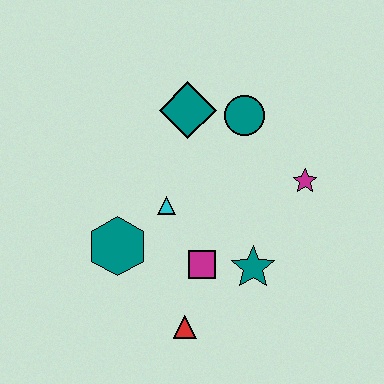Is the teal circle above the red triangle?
Yes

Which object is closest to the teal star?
The magenta square is closest to the teal star.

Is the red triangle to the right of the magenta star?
No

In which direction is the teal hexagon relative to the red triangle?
The teal hexagon is above the red triangle.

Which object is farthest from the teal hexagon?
The magenta star is farthest from the teal hexagon.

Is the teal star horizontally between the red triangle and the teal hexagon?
No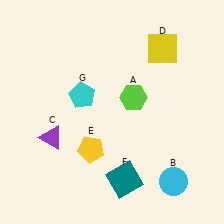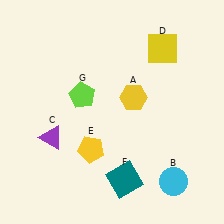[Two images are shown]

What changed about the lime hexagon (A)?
In Image 1, A is lime. In Image 2, it changed to yellow.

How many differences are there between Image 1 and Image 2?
There are 2 differences between the two images.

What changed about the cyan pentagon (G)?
In Image 1, G is cyan. In Image 2, it changed to lime.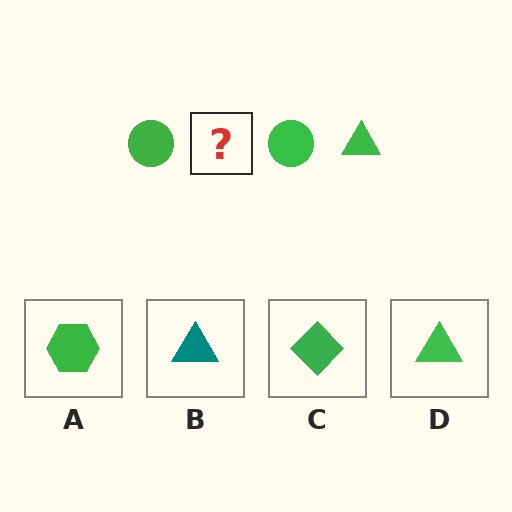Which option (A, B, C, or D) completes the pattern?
D.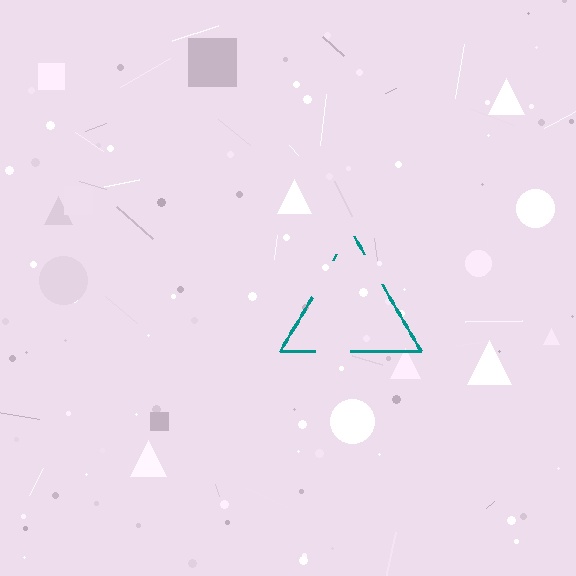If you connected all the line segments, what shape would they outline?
They would outline a triangle.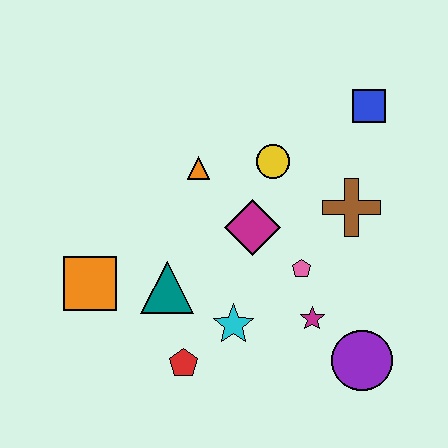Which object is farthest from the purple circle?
The orange square is farthest from the purple circle.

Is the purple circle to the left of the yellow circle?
No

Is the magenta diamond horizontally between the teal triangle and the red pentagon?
No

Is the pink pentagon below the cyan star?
No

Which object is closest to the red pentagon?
The cyan star is closest to the red pentagon.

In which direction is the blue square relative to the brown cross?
The blue square is above the brown cross.